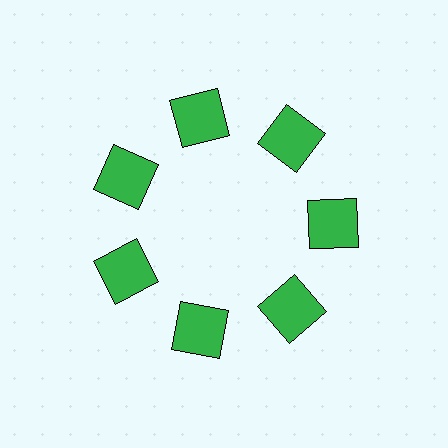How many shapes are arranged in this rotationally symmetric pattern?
There are 7 shapes, arranged in 7 groups of 1.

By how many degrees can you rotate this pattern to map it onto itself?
The pattern maps onto itself every 51 degrees of rotation.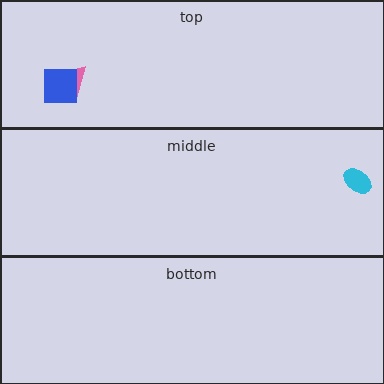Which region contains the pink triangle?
The top region.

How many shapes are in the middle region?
1.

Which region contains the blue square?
The top region.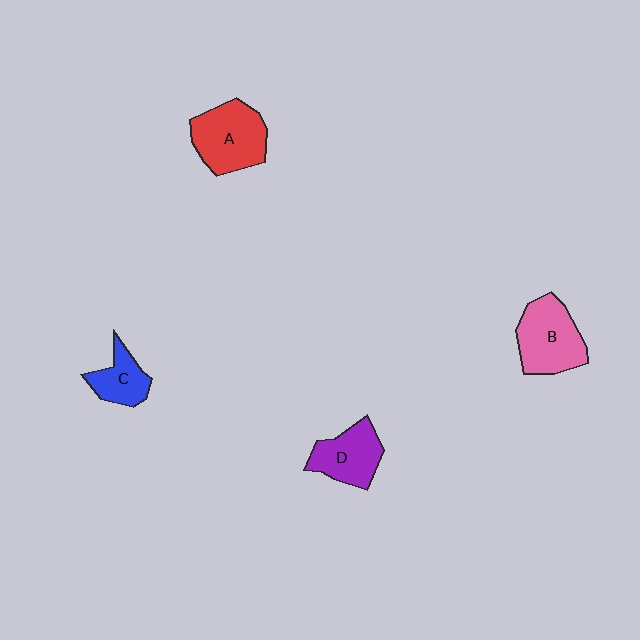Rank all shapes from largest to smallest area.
From largest to smallest: A (red), B (pink), D (purple), C (blue).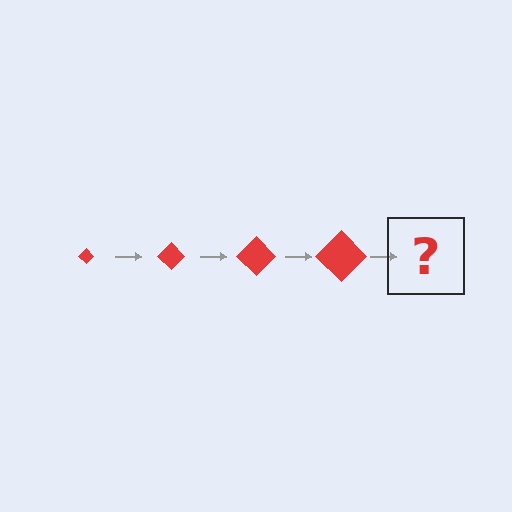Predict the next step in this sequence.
The next step is a red diamond, larger than the previous one.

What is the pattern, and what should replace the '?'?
The pattern is that the diamond gets progressively larger each step. The '?' should be a red diamond, larger than the previous one.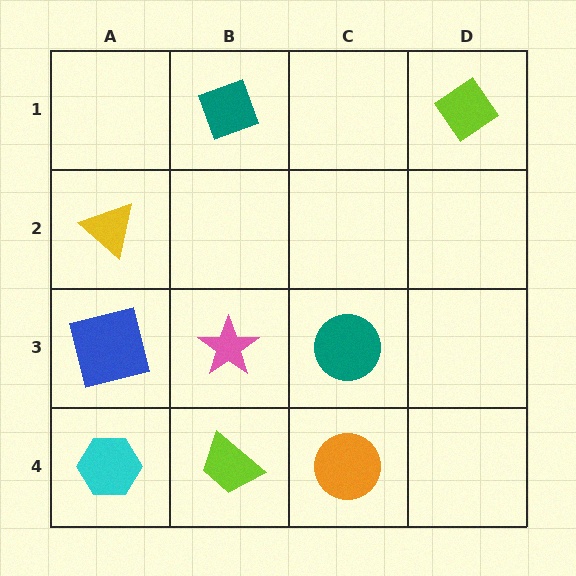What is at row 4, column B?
A lime trapezoid.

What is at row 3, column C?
A teal circle.